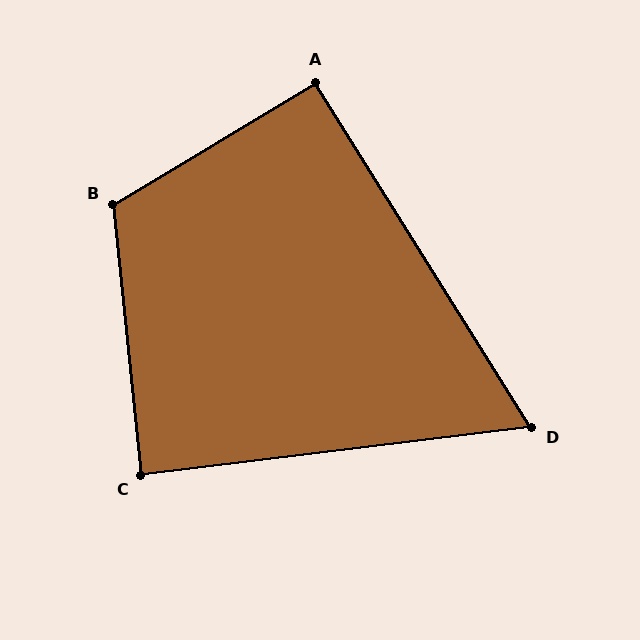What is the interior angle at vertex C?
Approximately 89 degrees (approximately right).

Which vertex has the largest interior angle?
B, at approximately 115 degrees.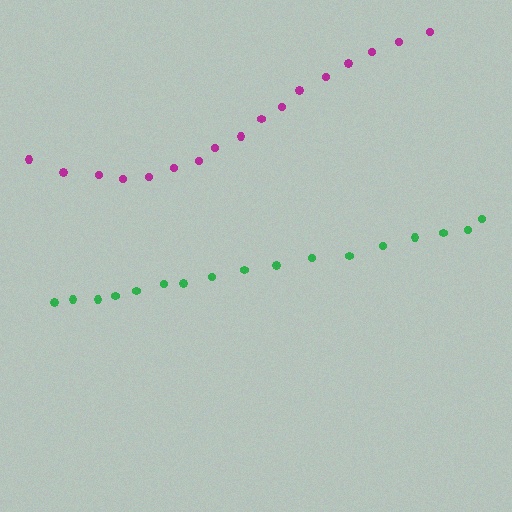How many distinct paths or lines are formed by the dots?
There are 2 distinct paths.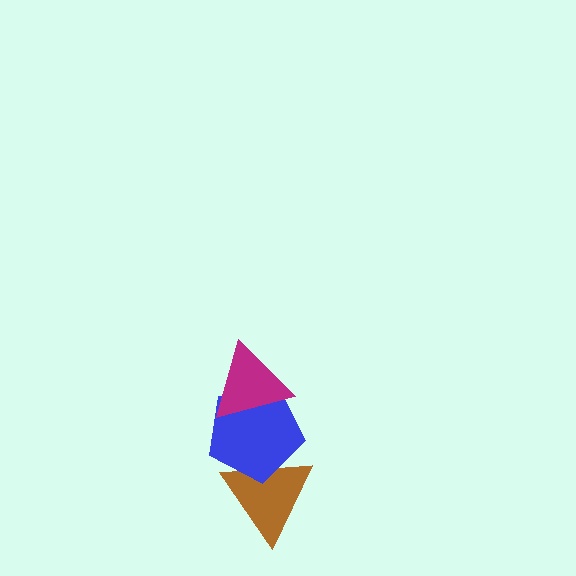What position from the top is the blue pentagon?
The blue pentagon is 2nd from the top.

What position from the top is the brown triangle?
The brown triangle is 3rd from the top.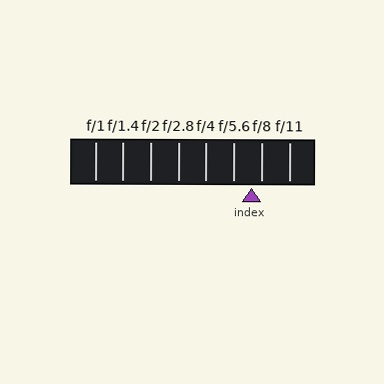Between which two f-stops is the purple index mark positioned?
The index mark is between f/5.6 and f/8.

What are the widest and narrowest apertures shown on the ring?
The widest aperture shown is f/1 and the narrowest is f/11.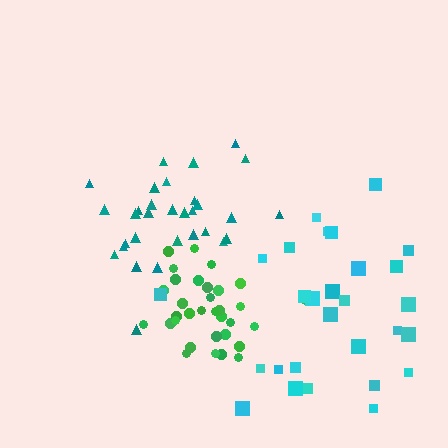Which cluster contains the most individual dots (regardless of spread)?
Green (33).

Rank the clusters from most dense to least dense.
green, teal, cyan.